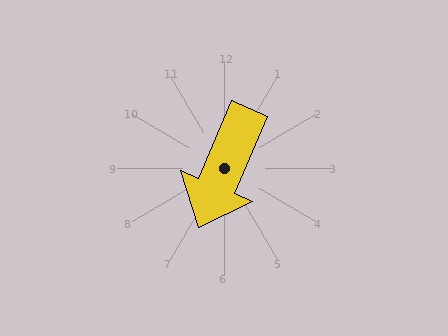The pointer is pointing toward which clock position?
Roughly 7 o'clock.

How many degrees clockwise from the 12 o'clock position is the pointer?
Approximately 203 degrees.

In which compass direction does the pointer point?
Southwest.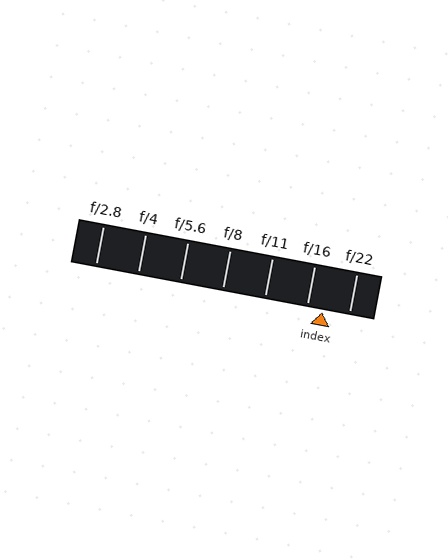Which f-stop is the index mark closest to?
The index mark is closest to f/16.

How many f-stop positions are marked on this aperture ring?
There are 7 f-stop positions marked.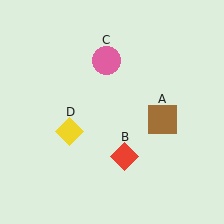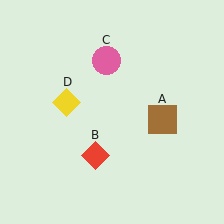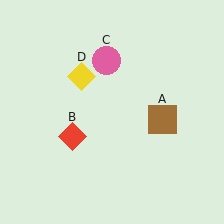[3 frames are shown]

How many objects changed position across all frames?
2 objects changed position: red diamond (object B), yellow diamond (object D).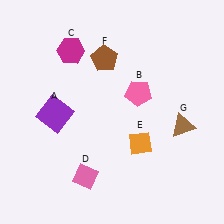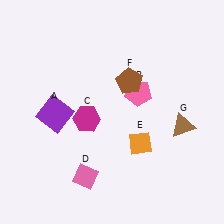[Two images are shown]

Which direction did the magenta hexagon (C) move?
The magenta hexagon (C) moved down.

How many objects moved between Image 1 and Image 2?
2 objects moved between the two images.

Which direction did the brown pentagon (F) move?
The brown pentagon (F) moved right.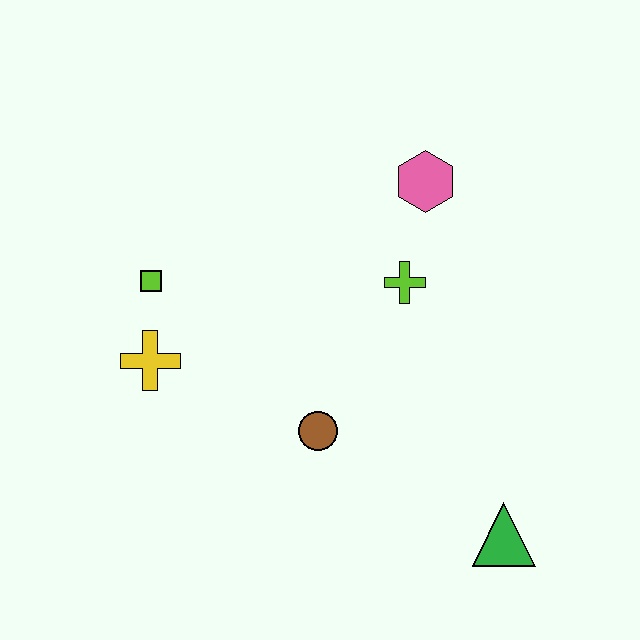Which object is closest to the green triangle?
The brown circle is closest to the green triangle.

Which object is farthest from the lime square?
The green triangle is farthest from the lime square.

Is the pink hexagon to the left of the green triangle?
Yes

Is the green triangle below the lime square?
Yes